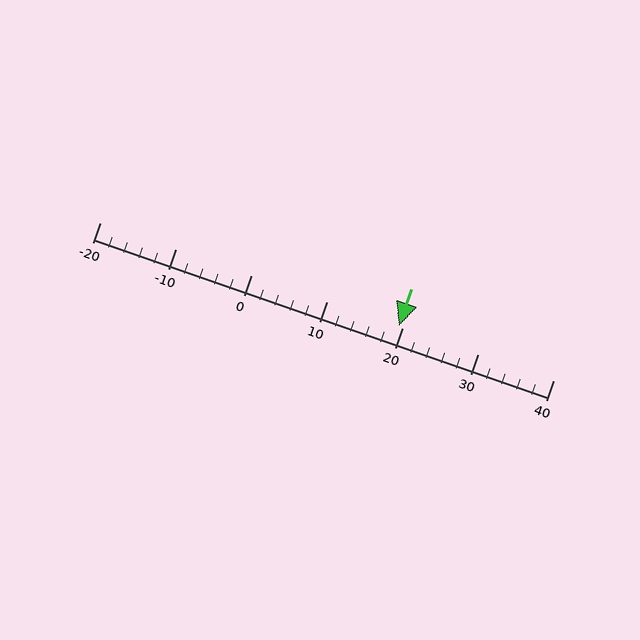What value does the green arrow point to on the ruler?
The green arrow points to approximately 20.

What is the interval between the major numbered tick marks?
The major tick marks are spaced 10 units apart.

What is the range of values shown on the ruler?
The ruler shows values from -20 to 40.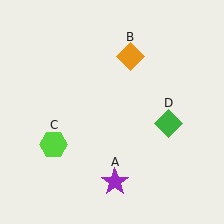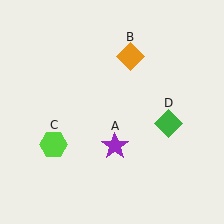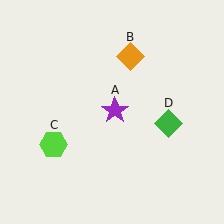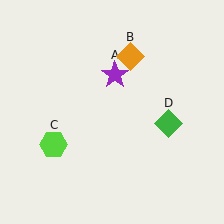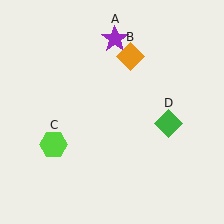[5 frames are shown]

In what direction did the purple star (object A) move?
The purple star (object A) moved up.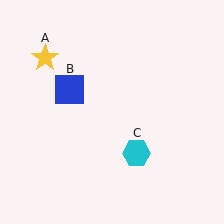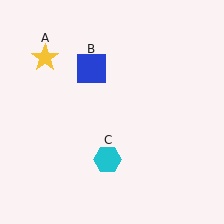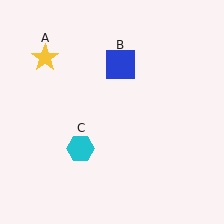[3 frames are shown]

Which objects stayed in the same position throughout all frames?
Yellow star (object A) remained stationary.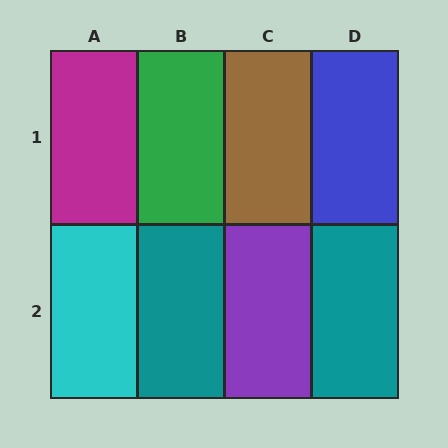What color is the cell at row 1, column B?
Green.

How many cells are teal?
2 cells are teal.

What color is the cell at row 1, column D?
Blue.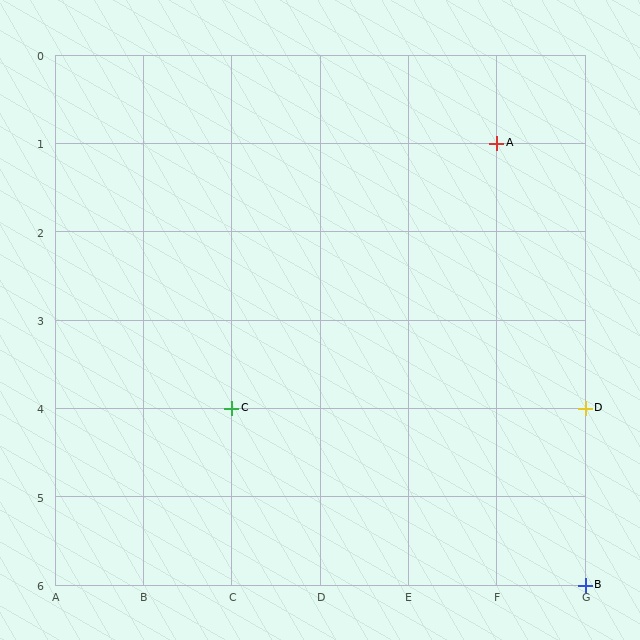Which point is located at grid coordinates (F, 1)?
Point A is at (F, 1).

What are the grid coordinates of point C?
Point C is at grid coordinates (C, 4).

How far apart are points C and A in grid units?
Points C and A are 3 columns and 3 rows apart (about 4.2 grid units diagonally).